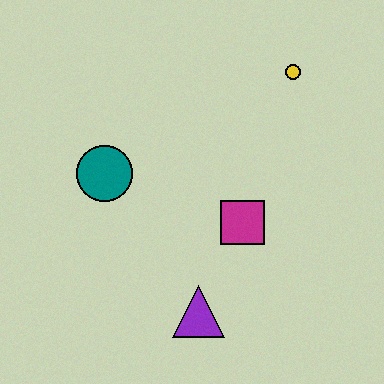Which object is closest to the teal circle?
The magenta square is closest to the teal circle.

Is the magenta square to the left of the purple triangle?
No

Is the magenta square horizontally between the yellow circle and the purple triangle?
Yes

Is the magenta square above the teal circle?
No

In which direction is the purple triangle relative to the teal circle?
The purple triangle is below the teal circle.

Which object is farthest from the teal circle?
The yellow circle is farthest from the teal circle.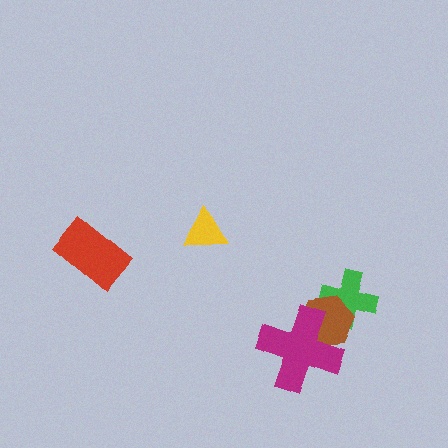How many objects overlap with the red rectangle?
0 objects overlap with the red rectangle.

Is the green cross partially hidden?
Yes, it is partially covered by another shape.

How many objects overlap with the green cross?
1 object overlaps with the green cross.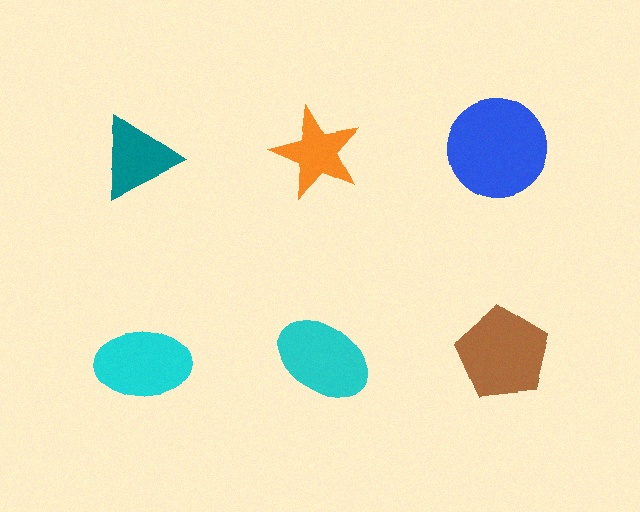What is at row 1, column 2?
An orange star.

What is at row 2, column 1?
A cyan ellipse.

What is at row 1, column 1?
A teal triangle.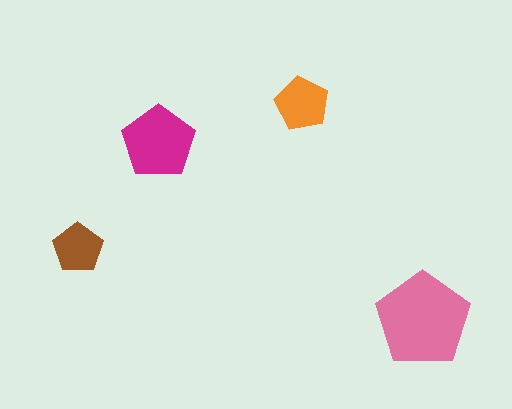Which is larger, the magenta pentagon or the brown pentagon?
The magenta one.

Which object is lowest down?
The pink pentagon is bottommost.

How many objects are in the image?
There are 4 objects in the image.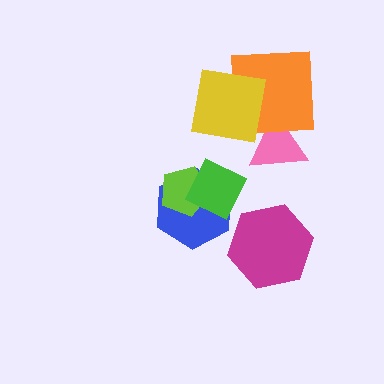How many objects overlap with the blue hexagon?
2 objects overlap with the blue hexagon.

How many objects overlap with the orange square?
2 objects overlap with the orange square.